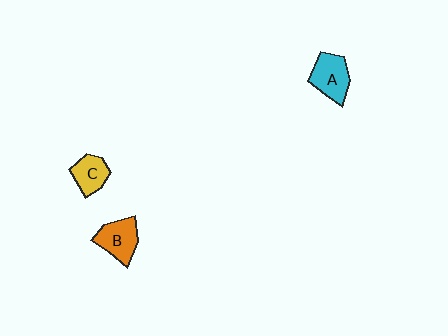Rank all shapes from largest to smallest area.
From largest to smallest: A (cyan), B (orange), C (yellow).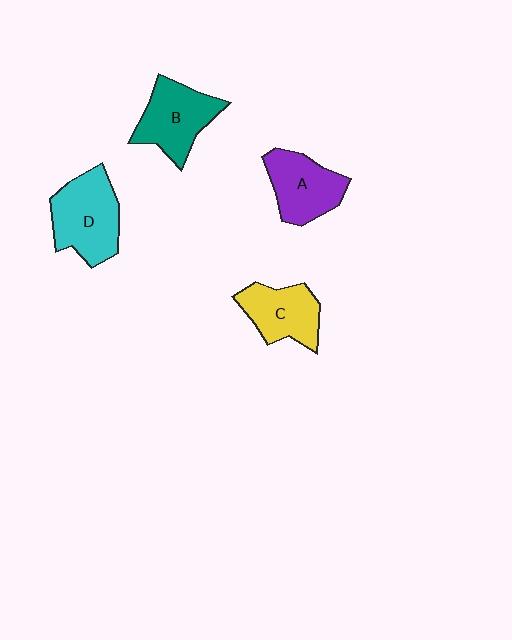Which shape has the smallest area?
Shape C (yellow).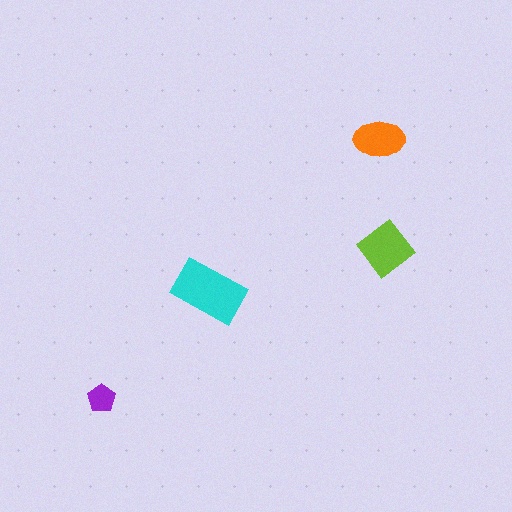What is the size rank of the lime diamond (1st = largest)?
2nd.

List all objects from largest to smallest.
The cyan rectangle, the lime diamond, the orange ellipse, the purple pentagon.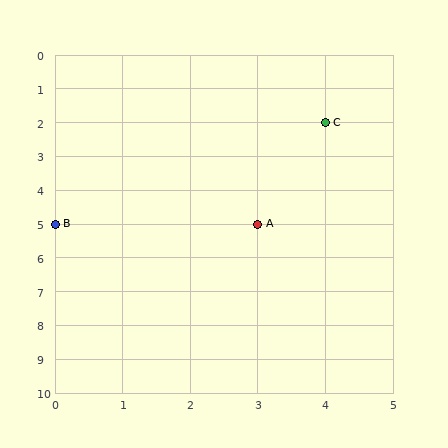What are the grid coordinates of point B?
Point B is at grid coordinates (0, 5).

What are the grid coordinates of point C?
Point C is at grid coordinates (4, 2).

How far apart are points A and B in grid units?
Points A and B are 3 columns apart.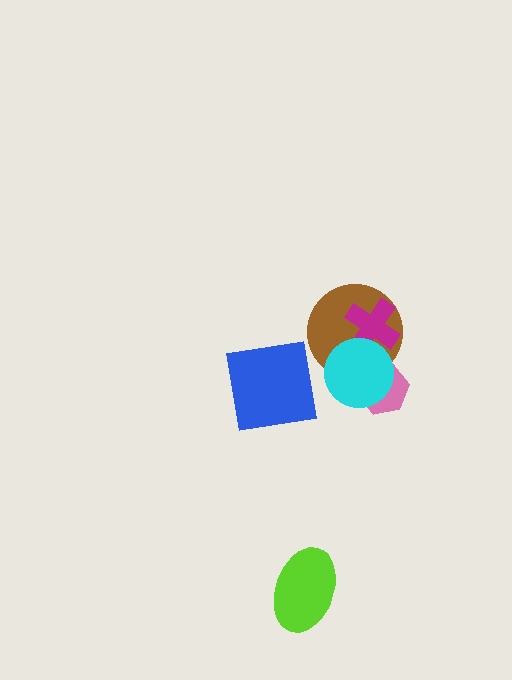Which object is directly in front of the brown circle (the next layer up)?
The magenta cross is directly in front of the brown circle.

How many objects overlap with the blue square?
0 objects overlap with the blue square.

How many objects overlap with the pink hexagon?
2 objects overlap with the pink hexagon.